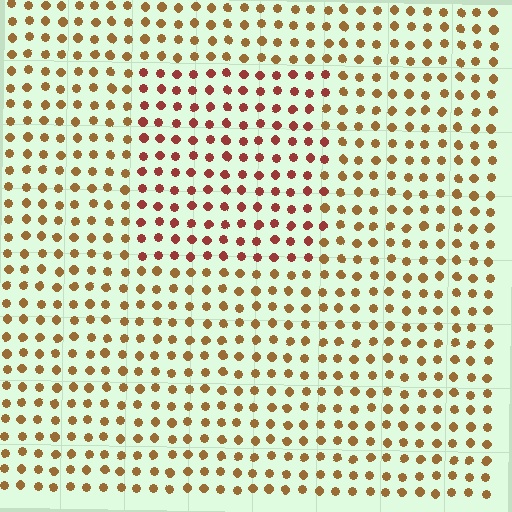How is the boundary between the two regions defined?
The boundary is defined purely by a slight shift in hue (about 32 degrees). Spacing, size, and orientation are identical on both sides.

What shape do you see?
I see a rectangle.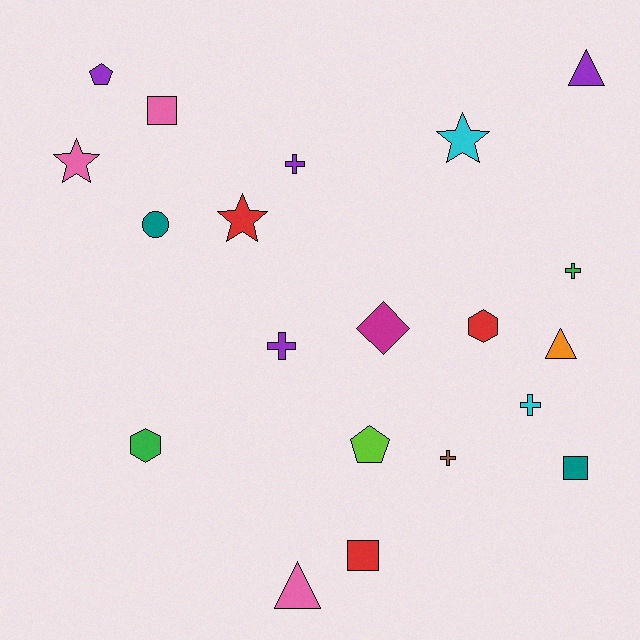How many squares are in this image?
There are 3 squares.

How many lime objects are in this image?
There is 1 lime object.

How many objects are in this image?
There are 20 objects.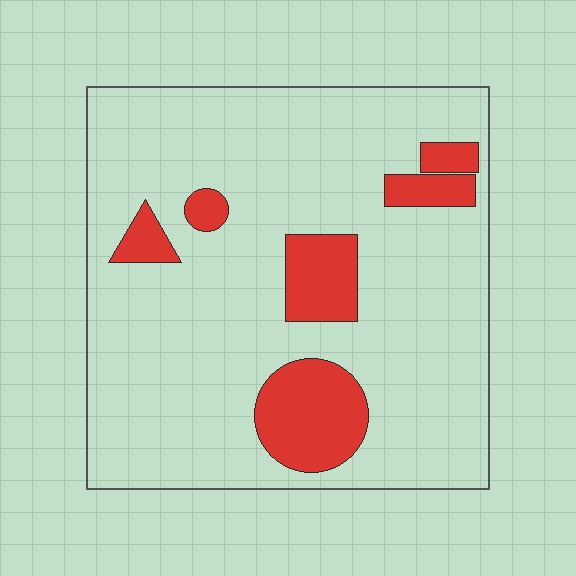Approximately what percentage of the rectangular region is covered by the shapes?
Approximately 15%.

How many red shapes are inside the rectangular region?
6.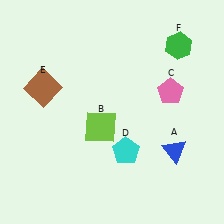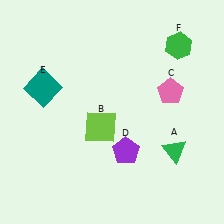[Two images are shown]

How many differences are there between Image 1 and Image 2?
There are 3 differences between the two images.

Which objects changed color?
A changed from blue to green. D changed from cyan to purple. E changed from brown to teal.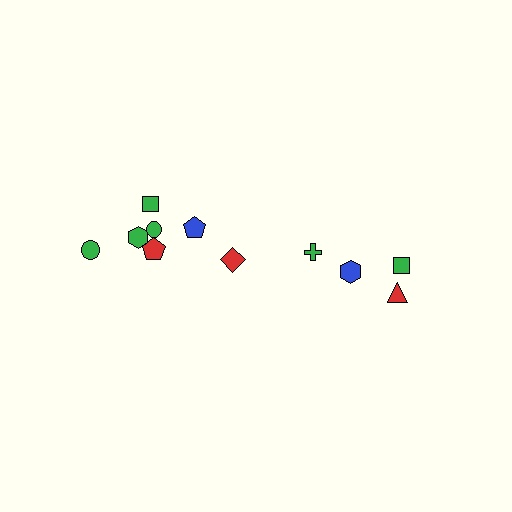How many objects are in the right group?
There are 4 objects.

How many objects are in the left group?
There are 7 objects.